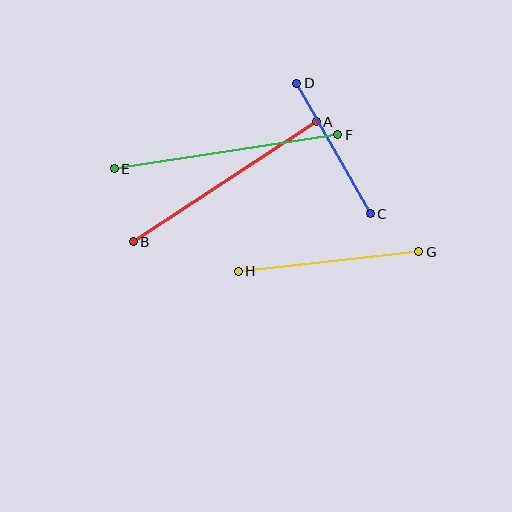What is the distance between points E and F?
The distance is approximately 226 pixels.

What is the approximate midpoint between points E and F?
The midpoint is at approximately (226, 152) pixels.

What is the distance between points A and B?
The distance is approximately 219 pixels.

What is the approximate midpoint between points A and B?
The midpoint is at approximately (225, 182) pixels.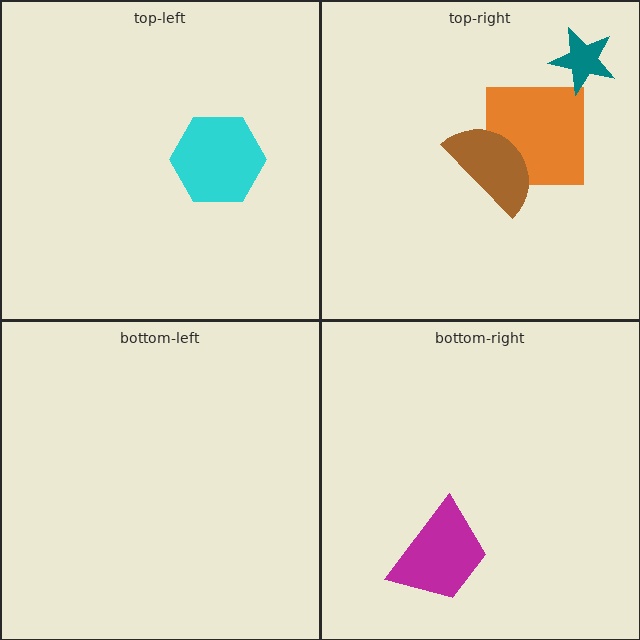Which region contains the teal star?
The top-right region.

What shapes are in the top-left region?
The cyan hexagon.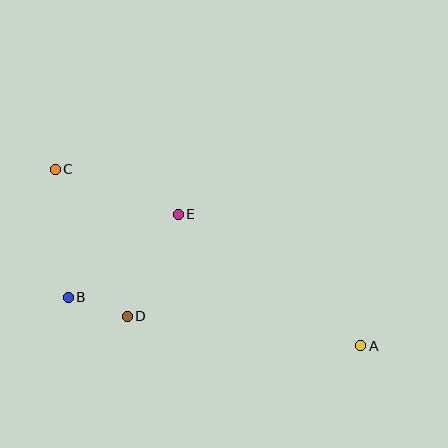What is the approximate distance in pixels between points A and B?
The distance between A and B is approximately 296 pixels.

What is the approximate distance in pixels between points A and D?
The distance between A and D is approximately 235 pixels.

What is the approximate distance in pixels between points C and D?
The distance between C and D is approximately 164 pixels.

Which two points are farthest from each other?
Points A and C are farthest from each other.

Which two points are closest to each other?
Points B and D are closest to each other.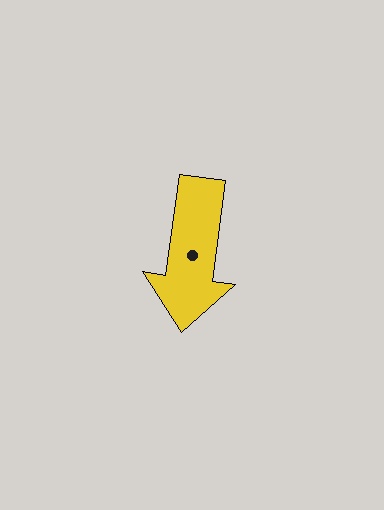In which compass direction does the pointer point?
South.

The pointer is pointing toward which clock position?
Roughly 6 o'clock.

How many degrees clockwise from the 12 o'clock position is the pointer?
Approximately 188 degrees.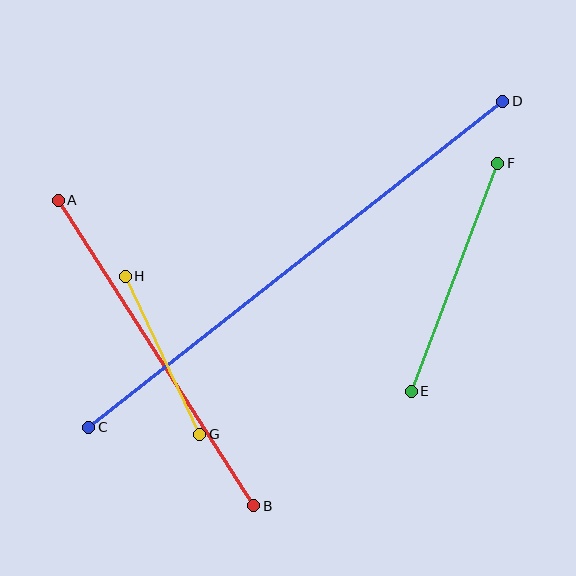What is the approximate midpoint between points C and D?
The midpoint is at approximately (296, 264) pixels.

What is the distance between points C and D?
The distance is approximately 527 pixels.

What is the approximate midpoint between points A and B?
The midpoint is at approximately (156, 353) pixels.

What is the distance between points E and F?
The distance is approximately 244 pixels.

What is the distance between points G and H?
The distance is approximately 175 pixels.